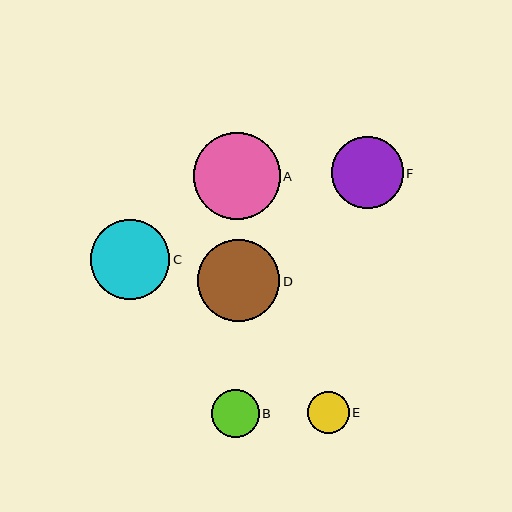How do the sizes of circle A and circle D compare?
Circle A and circle D are approximately the same size.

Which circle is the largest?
Circle A is the largest with a size of approximately 87 pixels.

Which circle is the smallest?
Circle E is the smallest with a size of approximately 42 pixels.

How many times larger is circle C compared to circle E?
Circle C is approximately 1.9 times the size of circle E.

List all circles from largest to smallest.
From largest to smallest: A, D, C, F, B, E.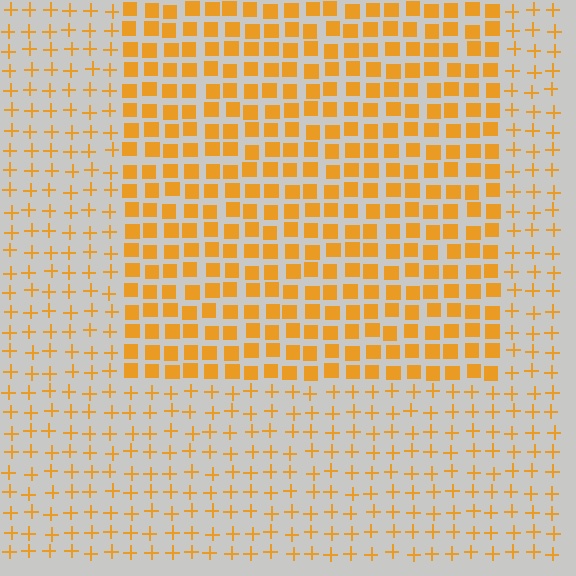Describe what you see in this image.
The image is filled with small orange elements arranged in a uniform grid. A rectangle-shaped region contains squares, while the surrounding area contains plus signs. The boundary is defined purely by the change in element shape.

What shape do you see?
I see a rectangle.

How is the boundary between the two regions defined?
The boundary is defined by a change in element shape: squares inside vs. plus signs outside. All elements share the same color and spacing.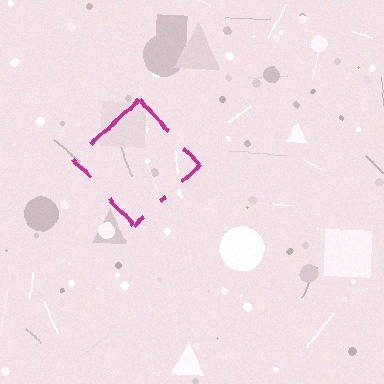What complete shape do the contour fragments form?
The contour fragments form a diamond.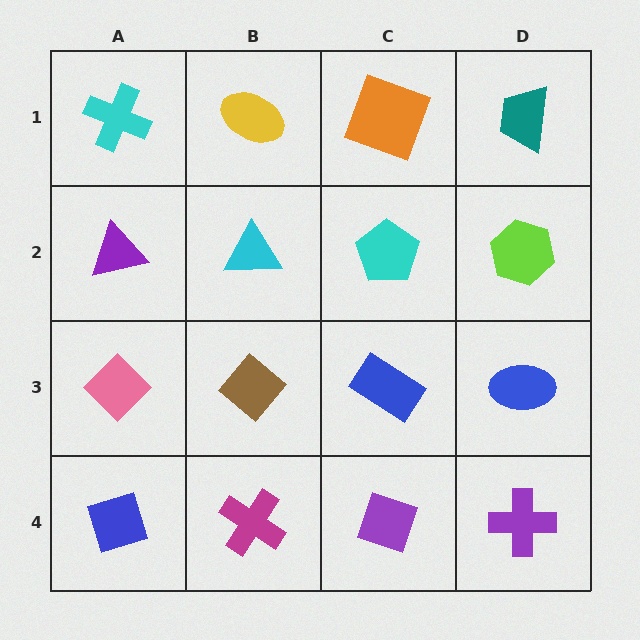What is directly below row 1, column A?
A purple triangle.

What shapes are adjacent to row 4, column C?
A blue rectangle (row 3, column C), a magenta cross (row 4, column B), a purple cross (row 4, column D).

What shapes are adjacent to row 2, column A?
A cyan cross (row 1, column A), a pink diamond (row 3, column A), a cyan triangle (row 2, column B).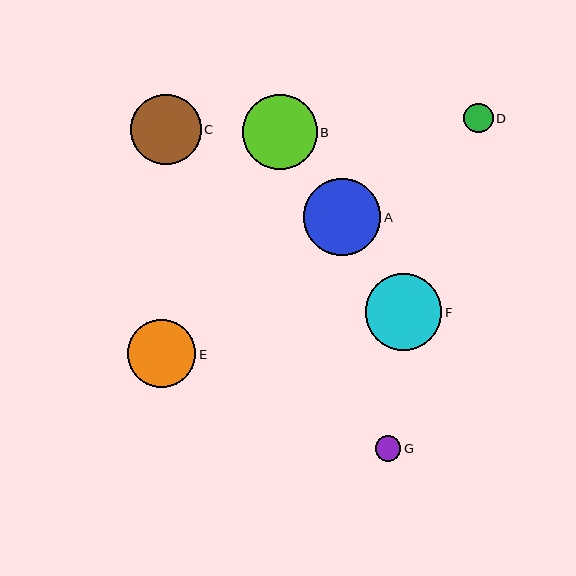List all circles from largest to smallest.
From largest to smallest: A, F, B, C, E, D, G.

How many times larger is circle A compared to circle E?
Circle A is approximately 1.1 times the size of circle E.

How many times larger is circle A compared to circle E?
Circle A is approximately 1.1 times the size of circle E.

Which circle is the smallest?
Circle G is the smallest with a size of approximately 26 pixels.